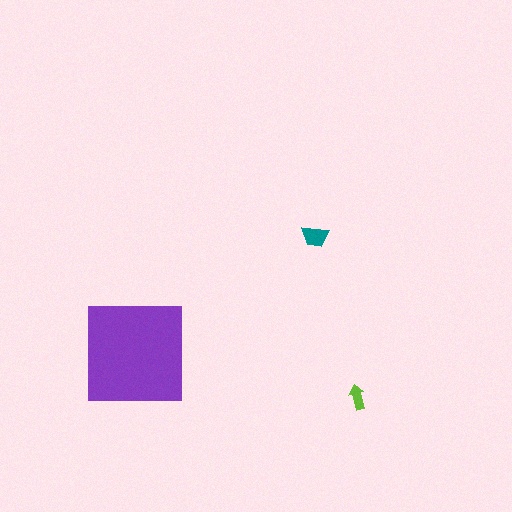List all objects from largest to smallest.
The purple square, the teal trapezoid, the lime arrow.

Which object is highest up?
The teal trapezoid is topmost.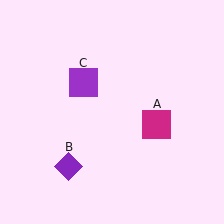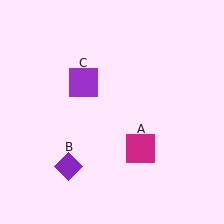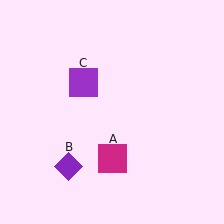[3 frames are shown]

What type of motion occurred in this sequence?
The magenta square (object A) rotated clockwise around the center of the scene.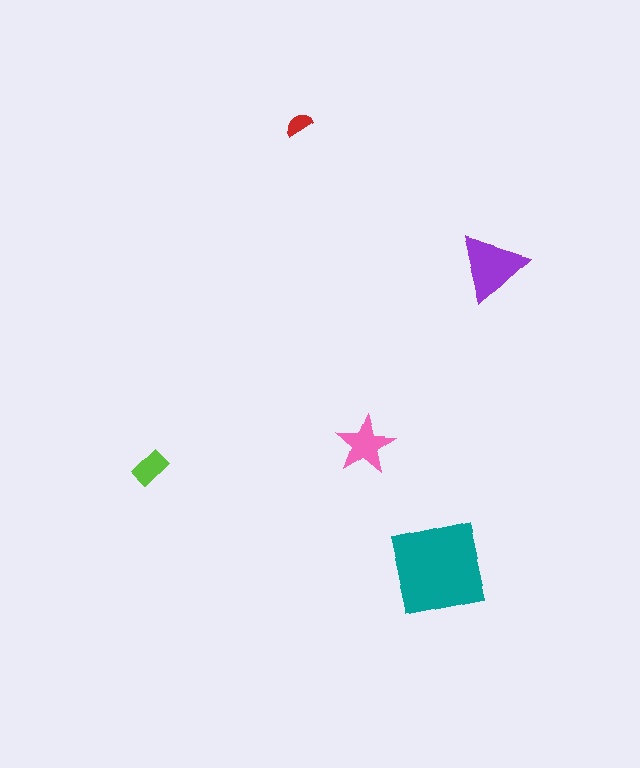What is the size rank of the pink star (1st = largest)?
3rd.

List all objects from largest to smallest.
The teal square, the purple triangle, the pink star, the lime rectangle, the red semicircle.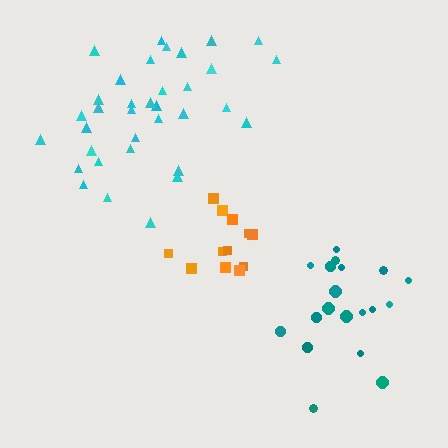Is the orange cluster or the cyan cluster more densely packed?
Orange.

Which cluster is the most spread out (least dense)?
Cyan.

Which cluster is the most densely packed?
Orange.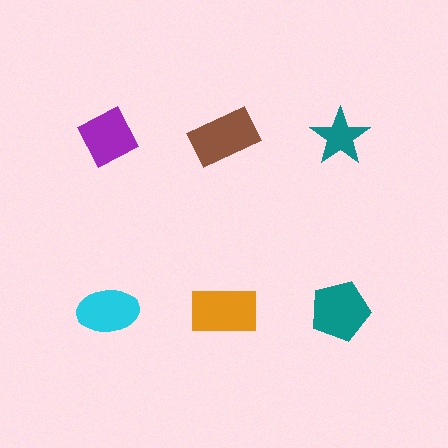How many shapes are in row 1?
3 shapes.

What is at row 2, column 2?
An orange rectangle.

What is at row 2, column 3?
A teal pentagon.